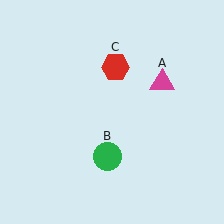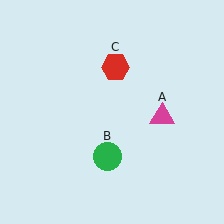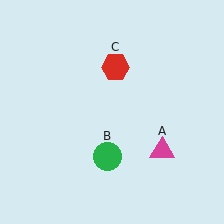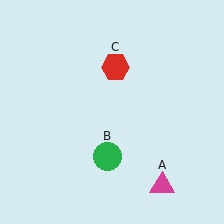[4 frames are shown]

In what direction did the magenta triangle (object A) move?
The magenta triangle (object A) moved down.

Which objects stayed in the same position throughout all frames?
Green circle (object B) and red hexagon (object C) remained stationary.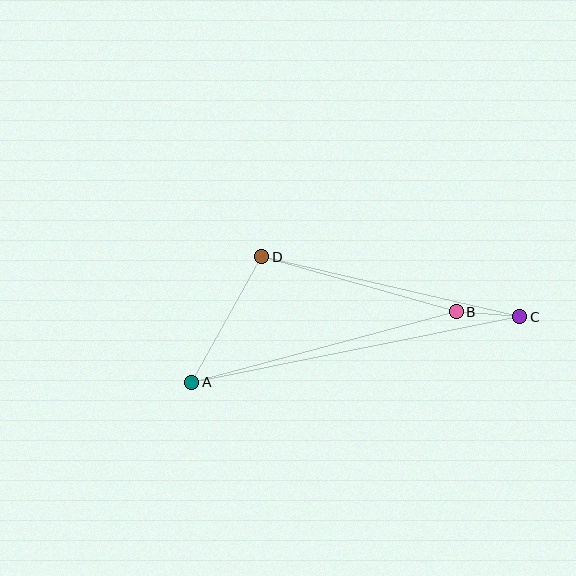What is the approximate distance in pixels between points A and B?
The distance between A and B is approximately 274 pixels.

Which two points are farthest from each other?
Points A and C are farthest from each other.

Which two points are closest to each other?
Points B and C are closest to each other.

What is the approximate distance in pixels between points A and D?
The distance between A and D is approximately 143 pixels.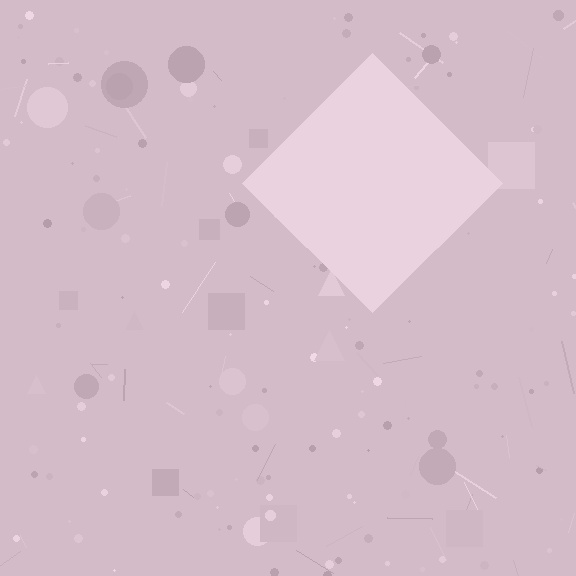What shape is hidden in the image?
A diamond is hidden in the image.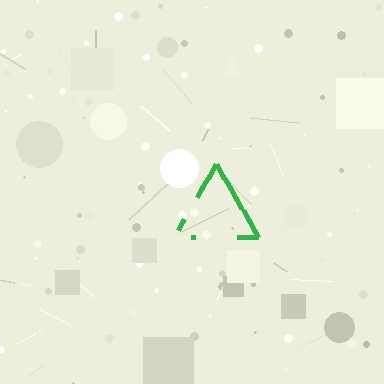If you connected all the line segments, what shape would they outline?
They would outline a triangle.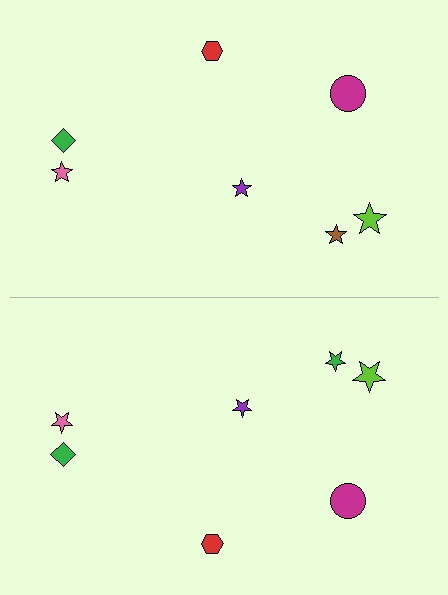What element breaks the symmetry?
The green star on the bottom side breaks the symmetry — its mirror counterpart is brown.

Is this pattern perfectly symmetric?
No, the pattern is not perfectly symmetric. The green star on the bottom side breaks the symmetry — its mirror counterpart is brown.